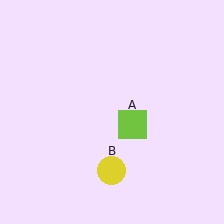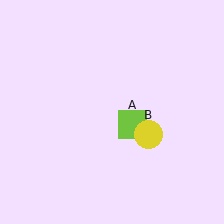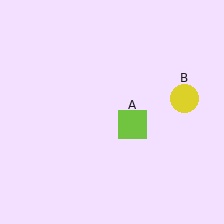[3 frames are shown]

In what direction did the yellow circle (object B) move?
The yellow circle (object B) moved up and to the right.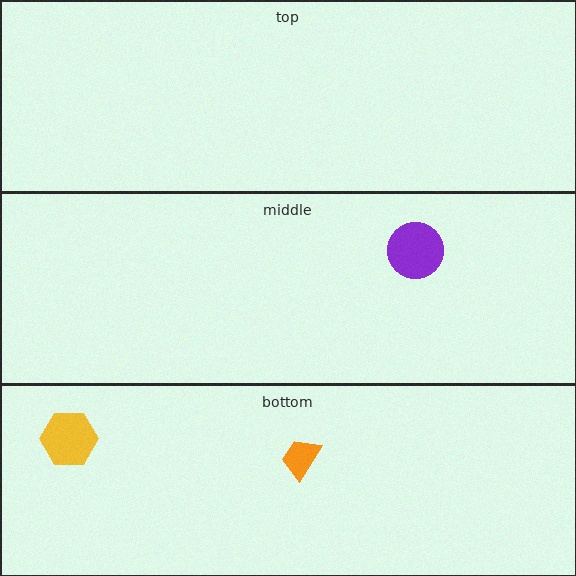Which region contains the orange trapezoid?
The bottom region.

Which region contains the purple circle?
The middle region.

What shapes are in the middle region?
The purple circle.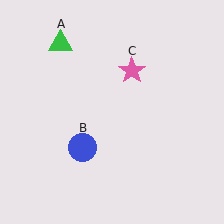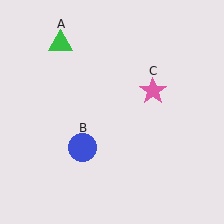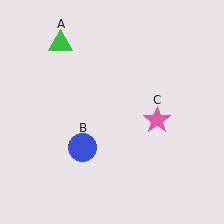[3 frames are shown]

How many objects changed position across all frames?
1 object changed position: pink star (object C).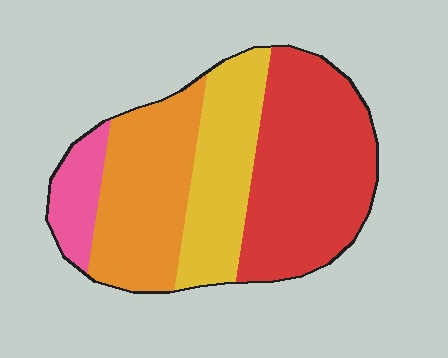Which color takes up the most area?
Red, at roughly 40%.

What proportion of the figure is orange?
Orange covers about 30% of the figure.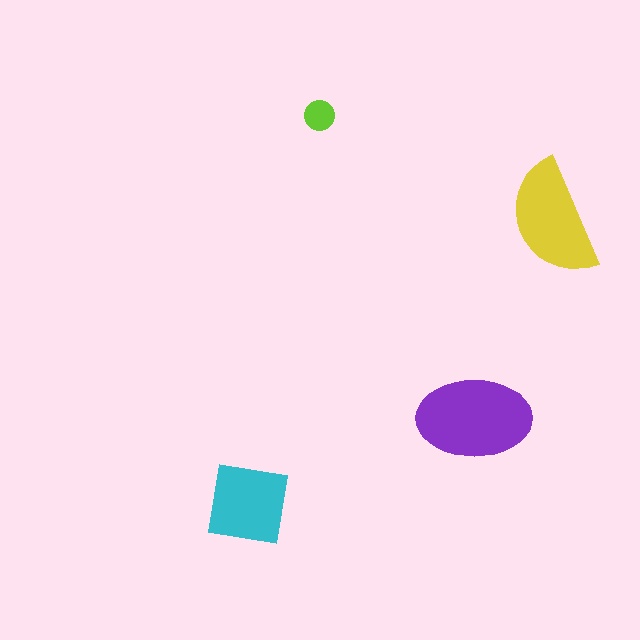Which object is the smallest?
The lime circle.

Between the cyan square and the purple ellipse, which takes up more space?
The purple ellipse.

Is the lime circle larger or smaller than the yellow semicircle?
Smaller.